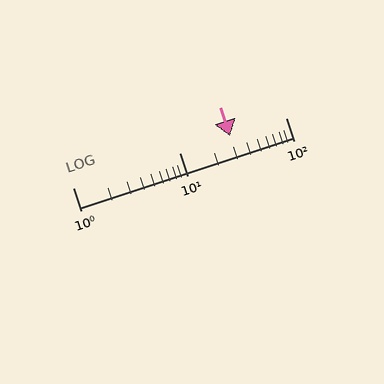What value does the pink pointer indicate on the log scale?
The pointer indicates approximately 30.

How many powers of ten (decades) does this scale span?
The scale spans 2 decades, from 1 to 100.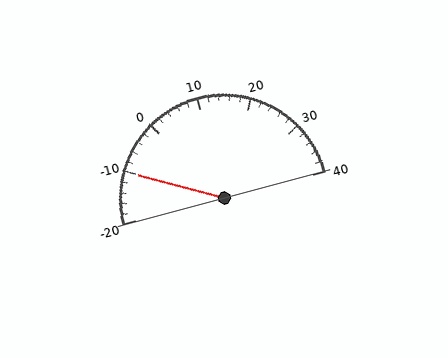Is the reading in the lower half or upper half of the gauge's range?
The reading is in the lower half of the range (-20 to 40).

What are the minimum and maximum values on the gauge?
The gauge ranges from -20 to 40.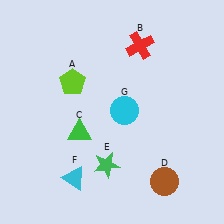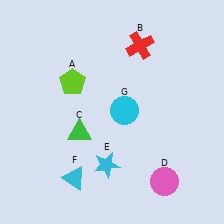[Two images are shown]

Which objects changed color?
D changed from brown to pink. E changed from green to cyan.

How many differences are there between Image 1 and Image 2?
There are 2 differences between the two images.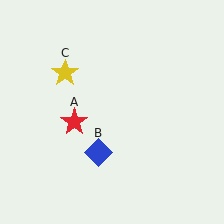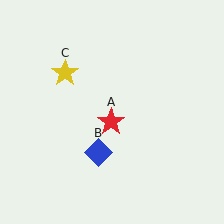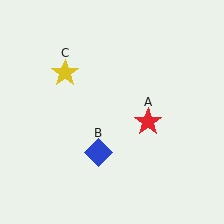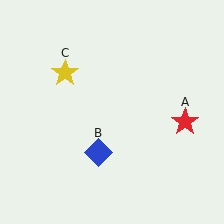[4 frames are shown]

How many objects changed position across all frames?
1 object changed position: red star (object A).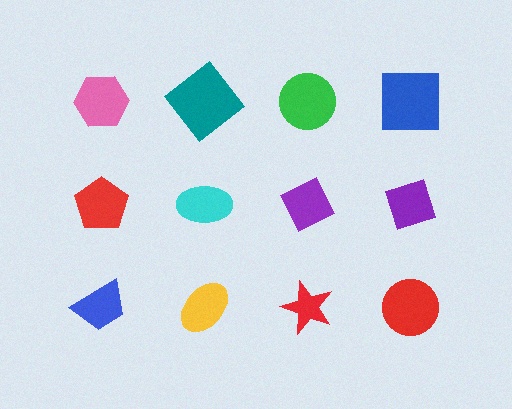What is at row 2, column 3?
A purple diamond.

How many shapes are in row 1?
4 shapes.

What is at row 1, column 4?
A blue square.